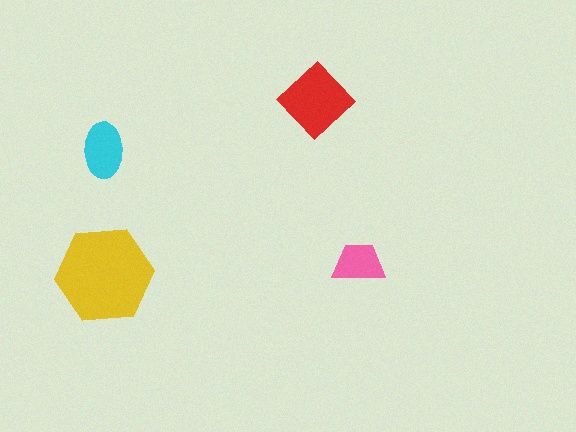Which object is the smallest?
The pink trapezoid.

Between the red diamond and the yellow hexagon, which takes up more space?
The yellow hexagon.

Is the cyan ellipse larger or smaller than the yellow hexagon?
Smaller.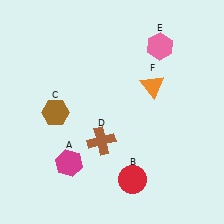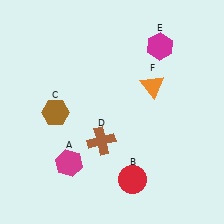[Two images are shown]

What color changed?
The hexagon (E) changed from pink in Image 1 to magenta in Image 2.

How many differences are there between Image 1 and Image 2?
There is 1 difference between the two images.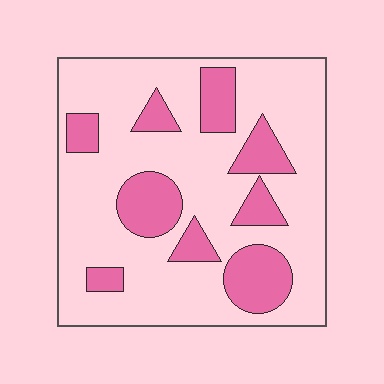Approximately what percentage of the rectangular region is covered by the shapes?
Approximately 25%.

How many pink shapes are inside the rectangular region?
9.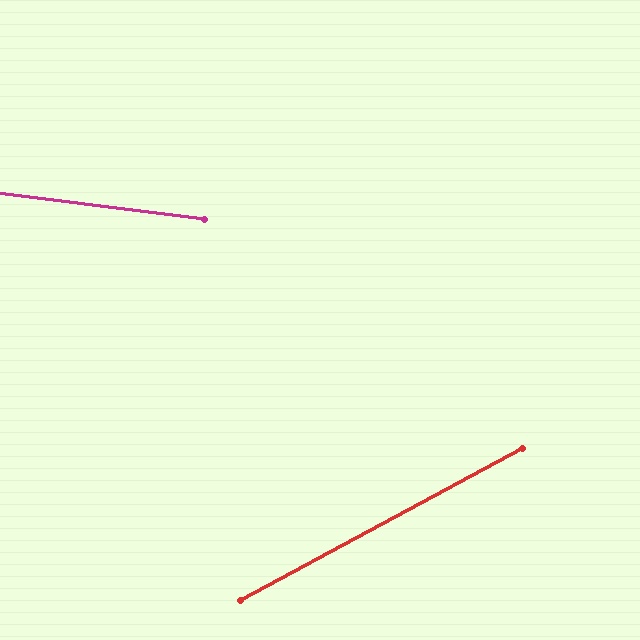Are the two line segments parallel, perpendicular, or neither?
Neither parallel nor perpendicular — they differ by about 35°.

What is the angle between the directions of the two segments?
Approximately 35 degrees.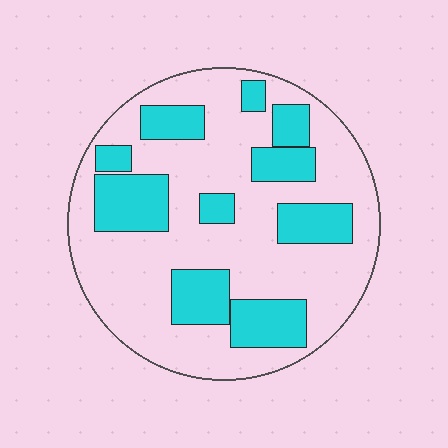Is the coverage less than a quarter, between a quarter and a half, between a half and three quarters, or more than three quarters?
Between a quarter and a half.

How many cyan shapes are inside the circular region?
10.